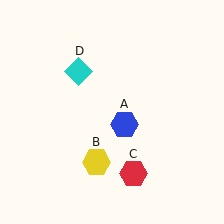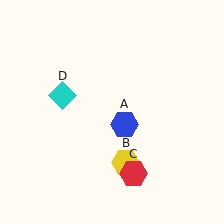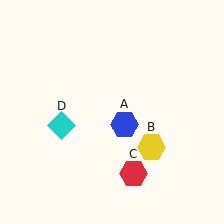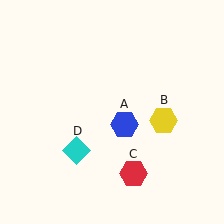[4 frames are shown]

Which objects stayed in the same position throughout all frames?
Blue hexagon (object A) and red hexagon (object C) remained stationary.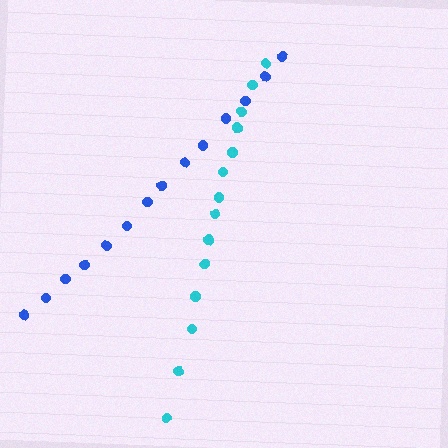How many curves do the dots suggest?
There are 2 distinct paths.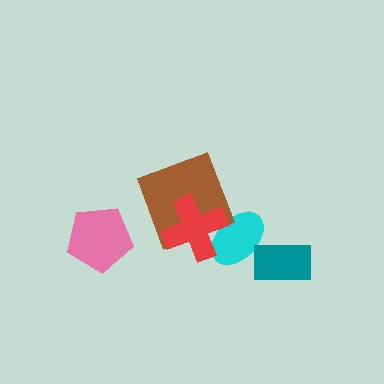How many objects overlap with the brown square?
1 object overlaps with the brown square.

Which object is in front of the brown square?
The red cross is in front of the brown square.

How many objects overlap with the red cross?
2 objects overlap with the red cross.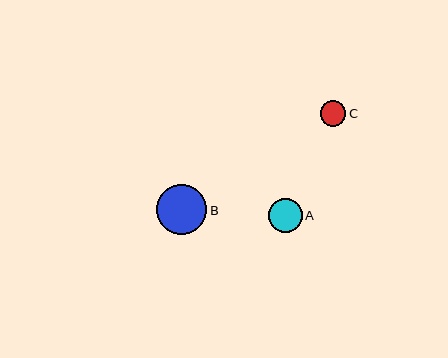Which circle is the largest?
Circle B is the largest with a size of approximately 50 pixels.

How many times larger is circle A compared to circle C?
Circle A is approximately 1.3 times the size of circle C.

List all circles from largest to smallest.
From largest to smallest: B, A, C.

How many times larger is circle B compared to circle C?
Circle B is approximately 2.0 times the size of circle C.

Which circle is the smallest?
Circle C is the smallest with a size of approximately 25 pixels.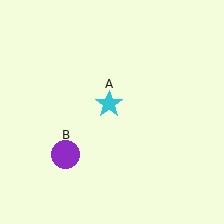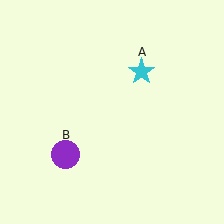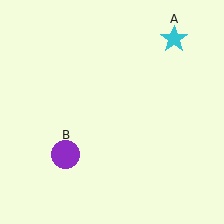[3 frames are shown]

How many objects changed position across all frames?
1 object changed position: cyan star (object A).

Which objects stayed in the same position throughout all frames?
Purple circle (object B) remained stationary.